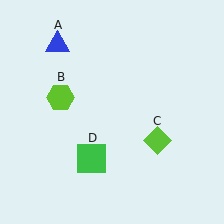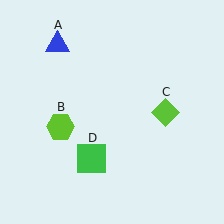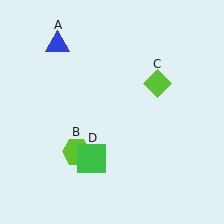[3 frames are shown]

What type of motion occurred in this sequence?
The lime hexagon (object B), lime diamond (object C) rotated counterclockwise around the center of the scene.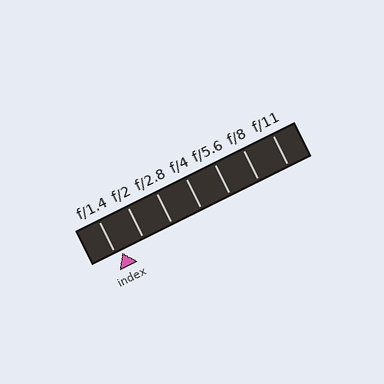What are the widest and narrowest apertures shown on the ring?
The widest aperture shown is f/1.4 and the narrowest is f/11.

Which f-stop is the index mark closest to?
The index mark is closest to f/1.4.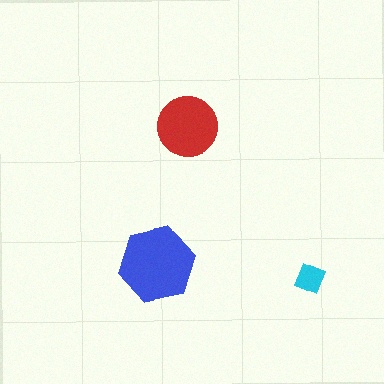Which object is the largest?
The blue hexagon.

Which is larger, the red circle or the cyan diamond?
The red circle.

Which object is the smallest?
The cyan diamond.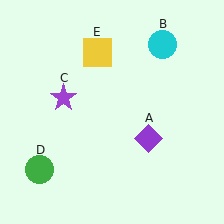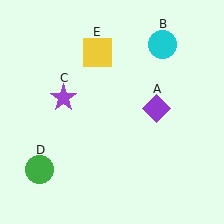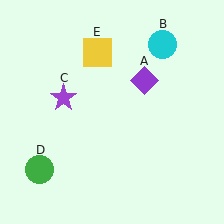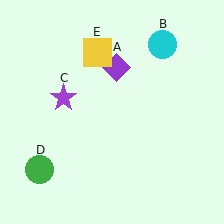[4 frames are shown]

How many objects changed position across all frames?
1 object changed position: purple diamond (object A).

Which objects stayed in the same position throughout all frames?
Cyan circle (object B) and purple star (object C) and green circle (object D) and yellow square (object E) remained stationary.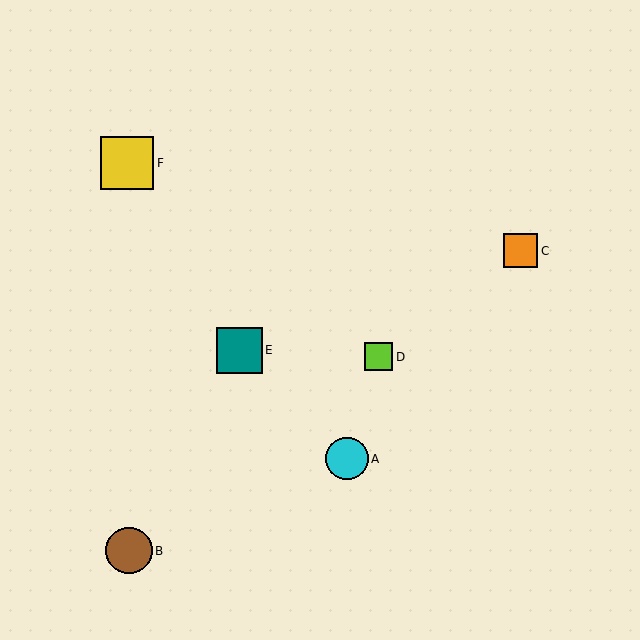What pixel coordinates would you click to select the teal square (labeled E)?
Click at (239, 350) to select the teal square E.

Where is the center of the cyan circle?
The center of the cyan circle is at (347, 459).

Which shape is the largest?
The yellow square (labeled F) is the largest.